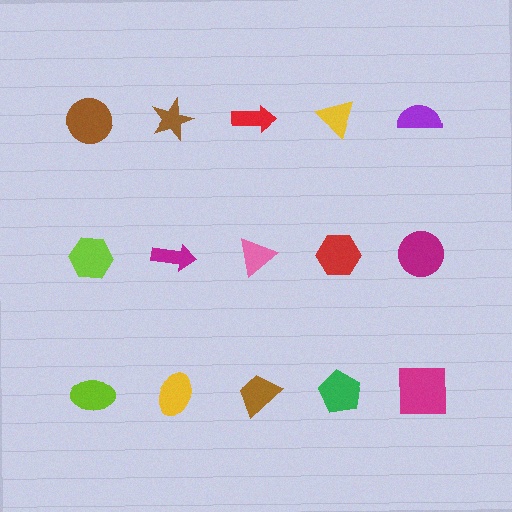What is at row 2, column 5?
A magenta circle.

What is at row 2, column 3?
A pink triangle.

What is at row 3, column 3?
A brown trapezoid.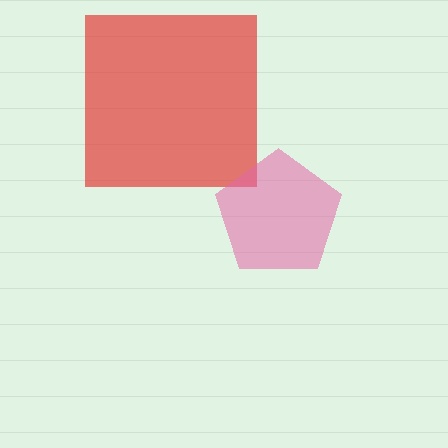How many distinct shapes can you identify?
There are 2 distinct shapes: a red square, a pink pentagon.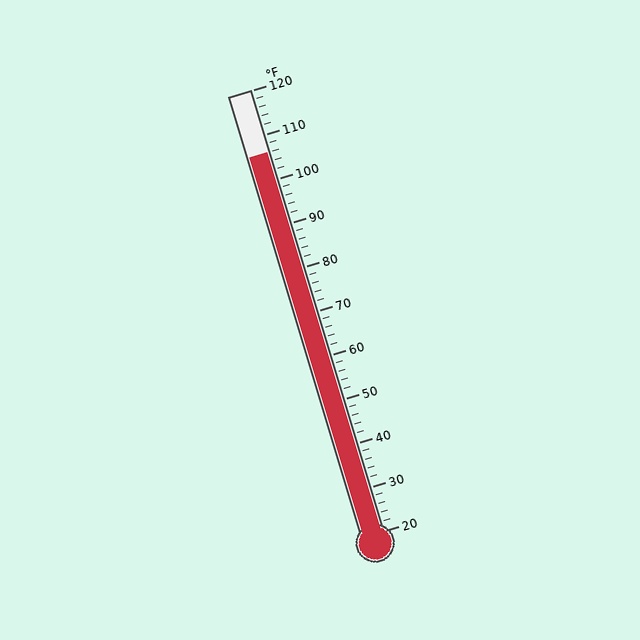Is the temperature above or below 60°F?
The temperature is above 60°F.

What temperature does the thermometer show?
The thermometer shows approximately 106°F.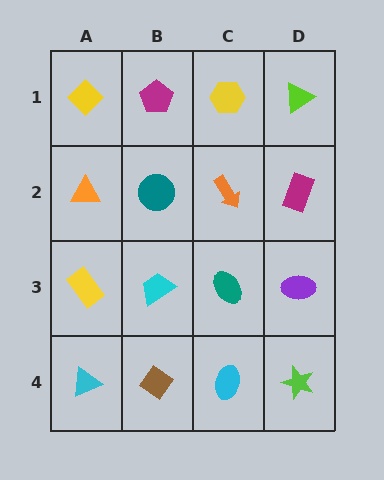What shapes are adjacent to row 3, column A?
An orange triangle (row 2, column A), a cyan triangle (row 4, column A), a cyan trapezoid (row 3, column B).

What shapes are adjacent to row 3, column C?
An orange arrow (row 2, column C), a cyan ellipse (row 4, column C), a cyan trapezoid (row 3, column B), a purple ellipse (row 3, column D).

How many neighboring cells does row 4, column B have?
3.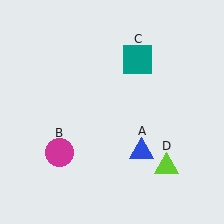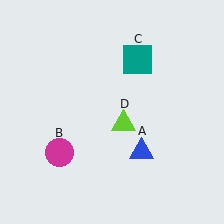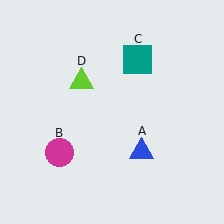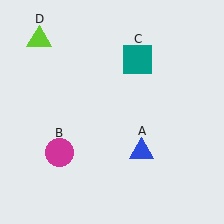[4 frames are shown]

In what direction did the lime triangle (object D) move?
The lime triangle (object D) moved up and to the left.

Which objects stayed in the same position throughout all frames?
Blue triangle (object A) and magenta circle (object B) and teal square (object C) remained stationary.